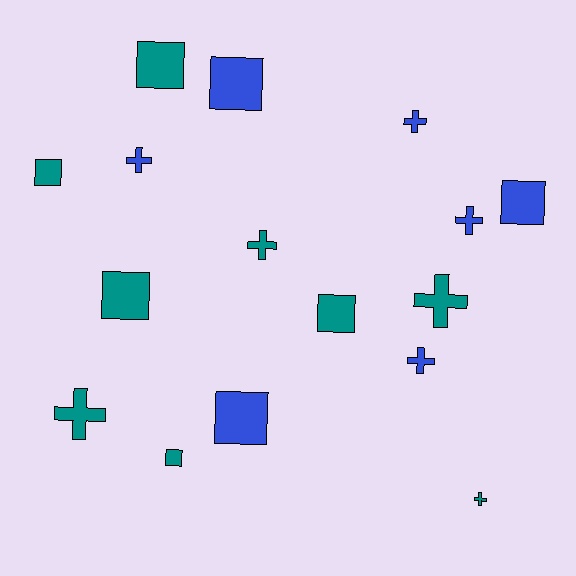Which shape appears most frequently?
Cross, with 8 objects.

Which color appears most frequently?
Teal, with 9 objects.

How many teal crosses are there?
There are 4 teal crosses.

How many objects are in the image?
There are 16 objects.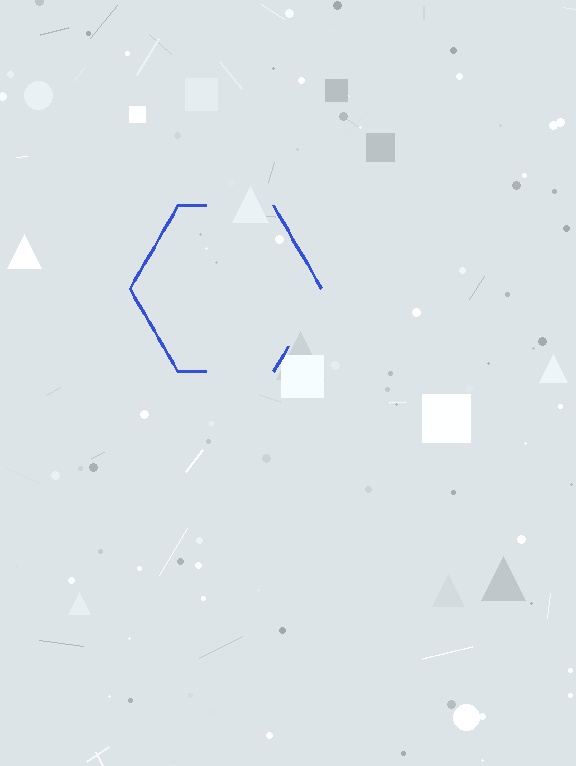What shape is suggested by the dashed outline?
The dashed outline suggests a hexagon.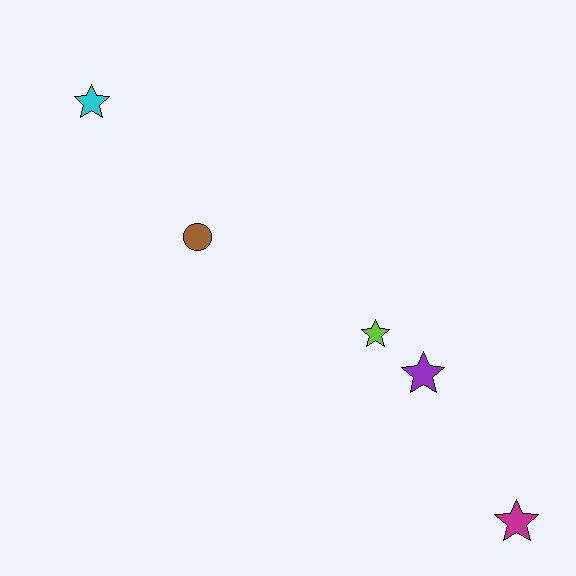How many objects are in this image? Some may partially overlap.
There are 5 objects.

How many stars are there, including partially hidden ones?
There are 4 stars.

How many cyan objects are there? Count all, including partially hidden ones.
There is 1 cyan object.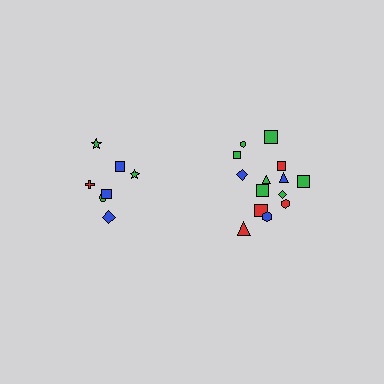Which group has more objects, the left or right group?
The right group.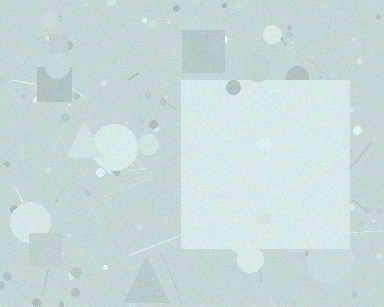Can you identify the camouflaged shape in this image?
The camouflaged shape is a square.